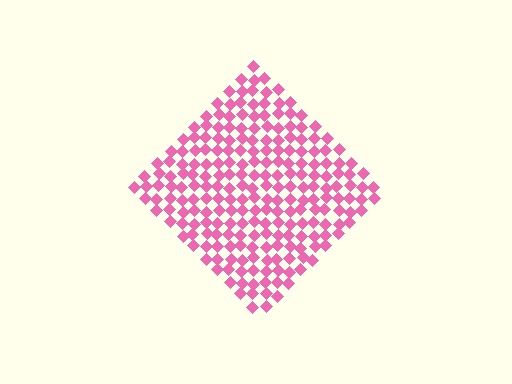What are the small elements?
The small elements are diamonds.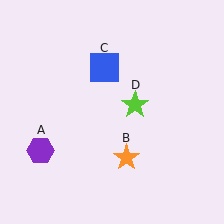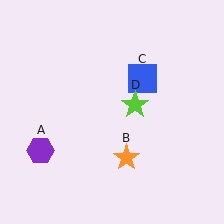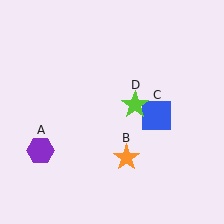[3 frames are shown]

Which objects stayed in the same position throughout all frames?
Purple hexagon (object A) and orange star (object B) and lime star (object D) remained stationary.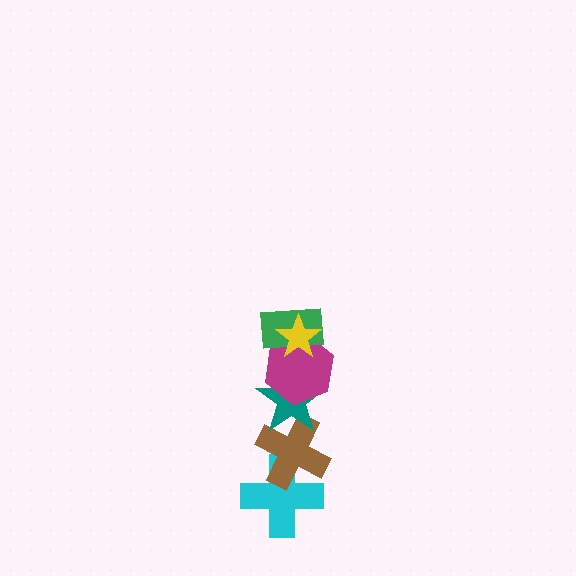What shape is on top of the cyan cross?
The brown cross is on top of the cyan cross.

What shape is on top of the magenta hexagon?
The green rectangle is on top of the magenta hexagon.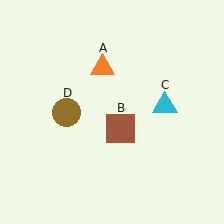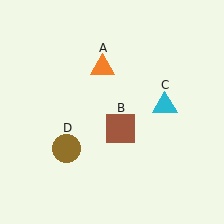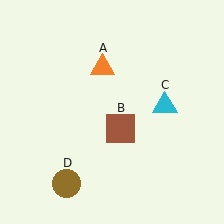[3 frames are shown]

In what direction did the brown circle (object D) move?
The brown circle (object D) moved down.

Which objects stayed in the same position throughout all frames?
Orange triangle (object A) and brown square (object B) and cyan triangle (object C) remained stationary.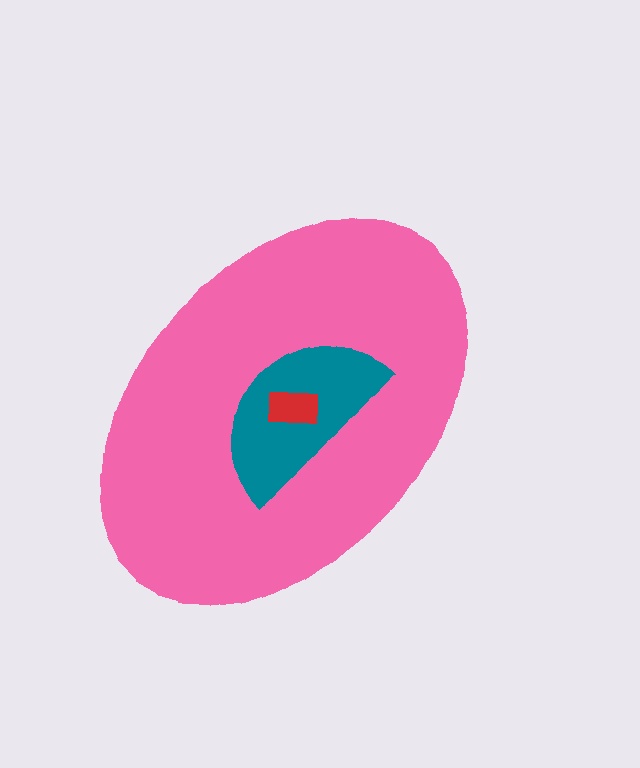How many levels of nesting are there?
3.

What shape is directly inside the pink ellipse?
The teal semicircle.